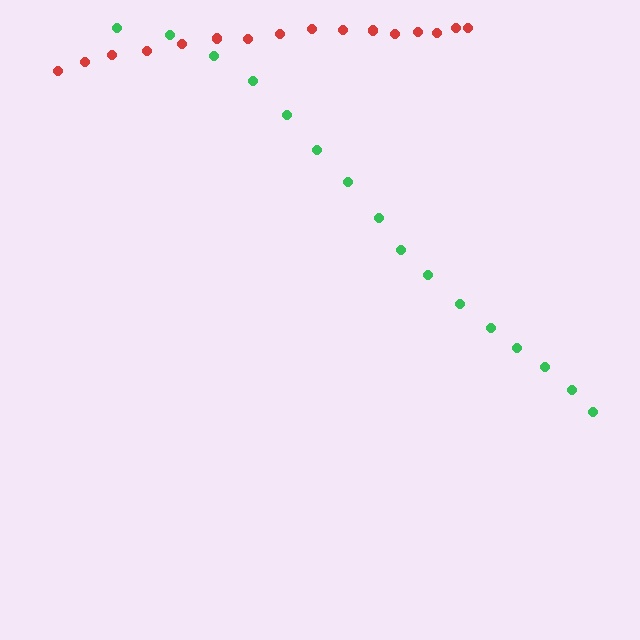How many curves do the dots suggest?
There are 2 distinct paths.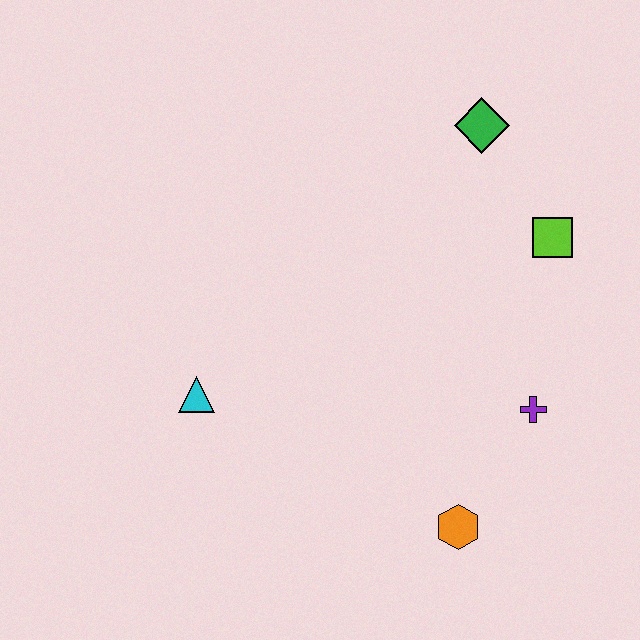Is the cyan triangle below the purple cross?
No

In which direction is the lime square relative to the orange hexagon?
The lime square is above the orange hexagon.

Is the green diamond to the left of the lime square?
Yes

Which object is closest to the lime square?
The green diamond is closest to the lime square.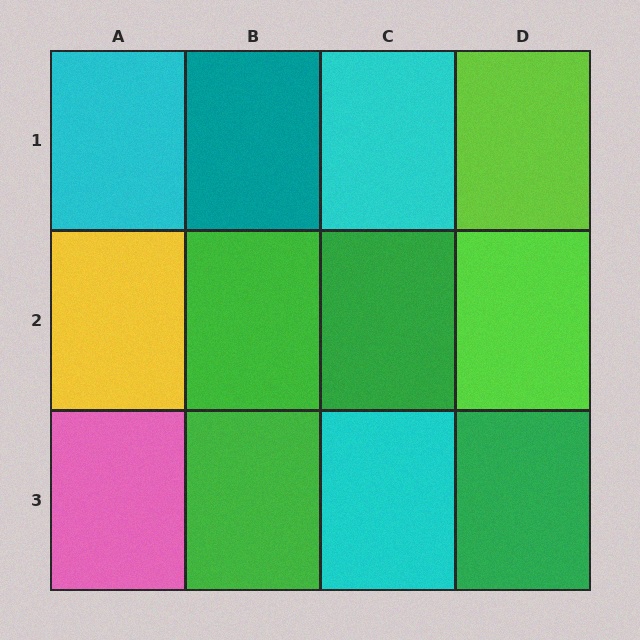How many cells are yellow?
1 cell is yellow.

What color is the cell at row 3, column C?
Cyan.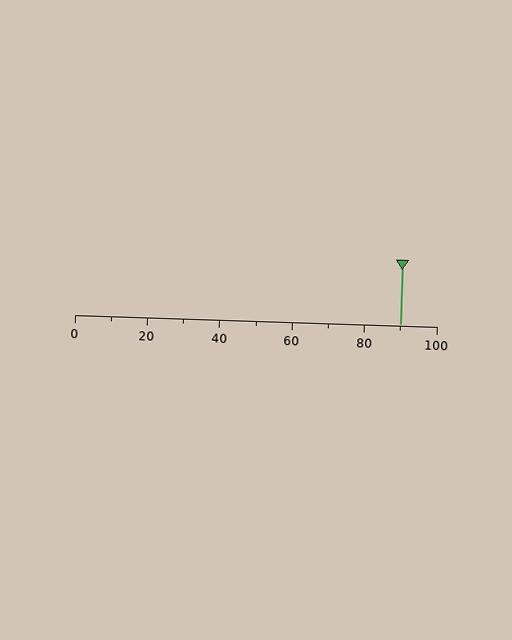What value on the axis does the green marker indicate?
The marker indicates approximately 90.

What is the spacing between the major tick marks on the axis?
The major ticks are spaced 20 apart.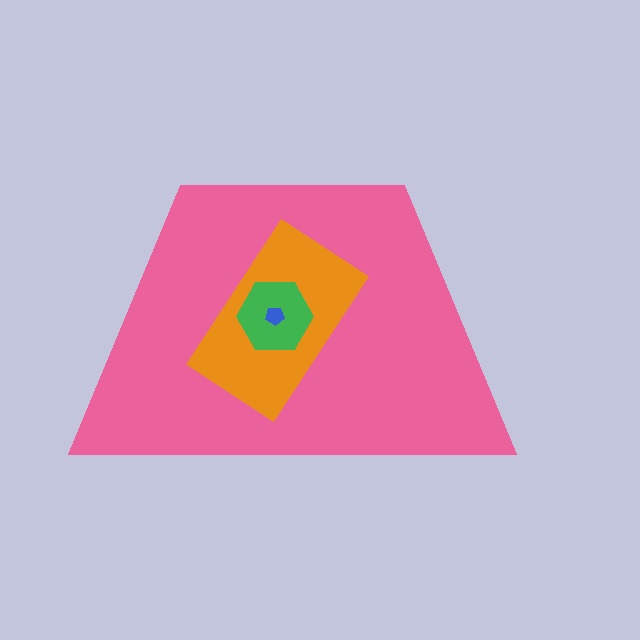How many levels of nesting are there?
4.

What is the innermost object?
The blue pentagon.